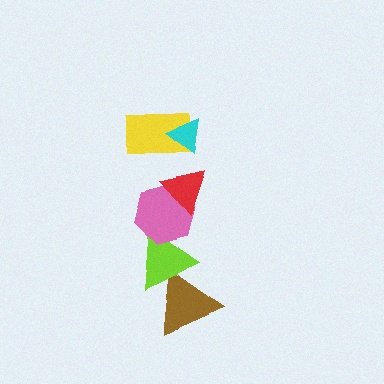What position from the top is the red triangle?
The red triangle is 3rd from the top.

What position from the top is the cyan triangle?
The cyan triangle is 1st from the top.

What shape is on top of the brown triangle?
The lime triangle is on top of the brown triangle.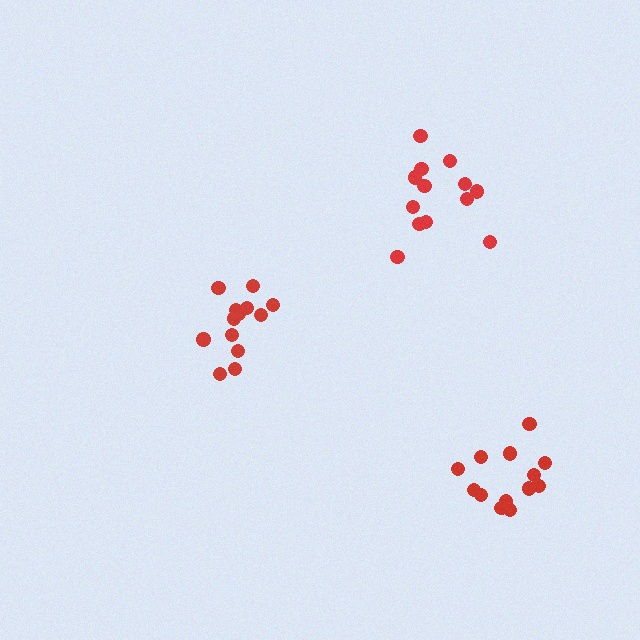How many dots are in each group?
Group 1: 13 dots, Group 2: 13 dots, Group 3: 13 dots (39 total).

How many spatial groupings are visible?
There are 3 spatial groupings.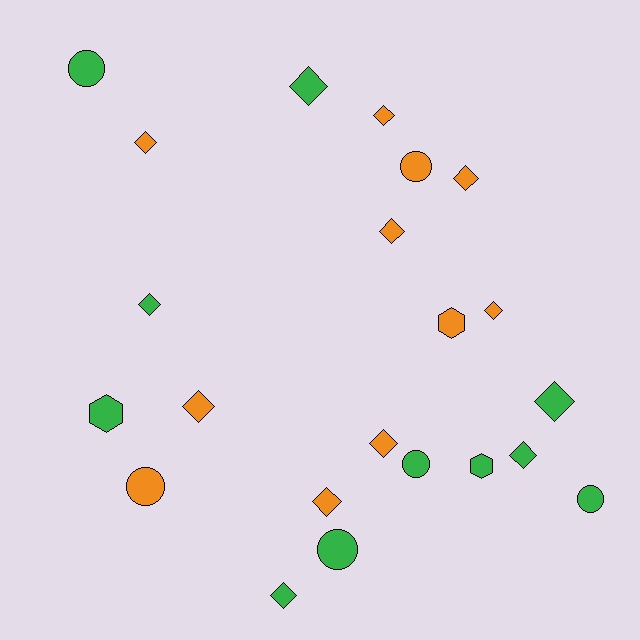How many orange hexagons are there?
There is 1 orange hexagon.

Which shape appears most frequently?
Diamond, with 13 objects.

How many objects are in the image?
There are 22 objects.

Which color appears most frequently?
Orange, with 11 objects.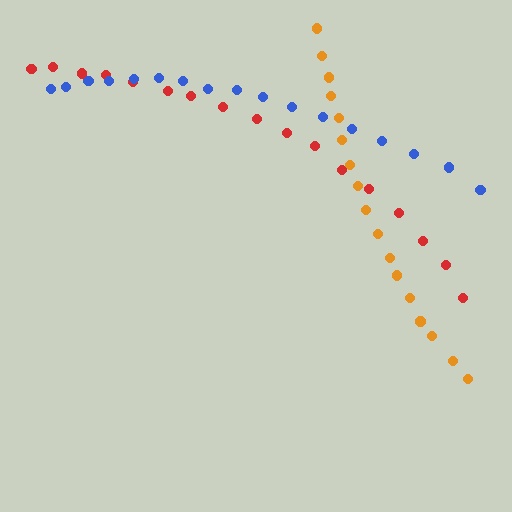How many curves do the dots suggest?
There are 3 distinct paths.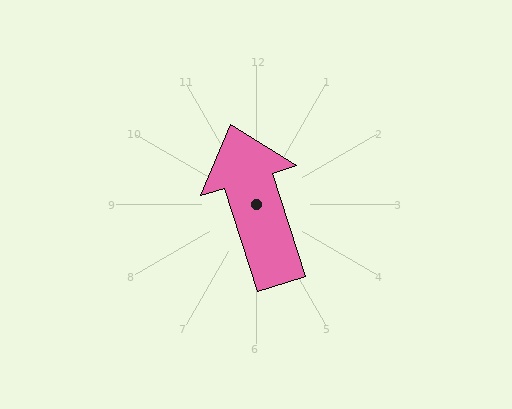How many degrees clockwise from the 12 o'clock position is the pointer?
Approximately 342 degrees.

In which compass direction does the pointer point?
North.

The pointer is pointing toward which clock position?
Roughly 11 o'clock.